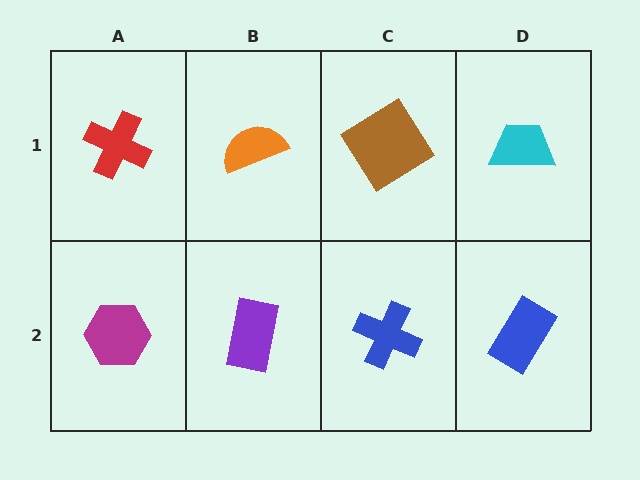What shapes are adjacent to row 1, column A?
A magenta hexagon (row 2, column A), an orange semicircle (row 1, column B).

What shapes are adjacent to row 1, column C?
A blue cross (row 2, column C), an orange semicircle (row 1, column B), a cyan trapezoid (row 1, column D).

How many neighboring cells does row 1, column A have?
2.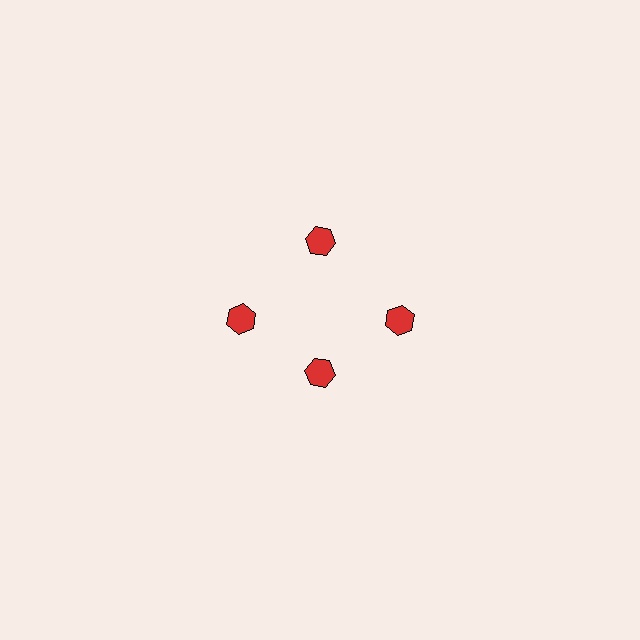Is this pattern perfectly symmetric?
No. The 4 red hexagons are arranged in a ring, but one element near the 6 o'clock position is pulled inward toward the center, breaking the 4-fold rotational symmetry.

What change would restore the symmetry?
The symmetry would be restored by moving it outward, back onto the ring so that all 4 hexagons sit at equal angles and equal distance from the center.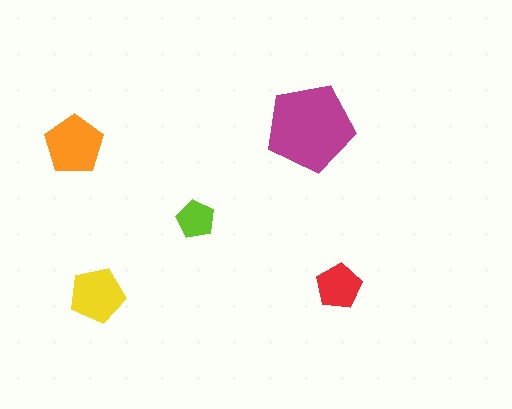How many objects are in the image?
There are 5 objects in the image.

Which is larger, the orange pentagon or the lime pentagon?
The orange one.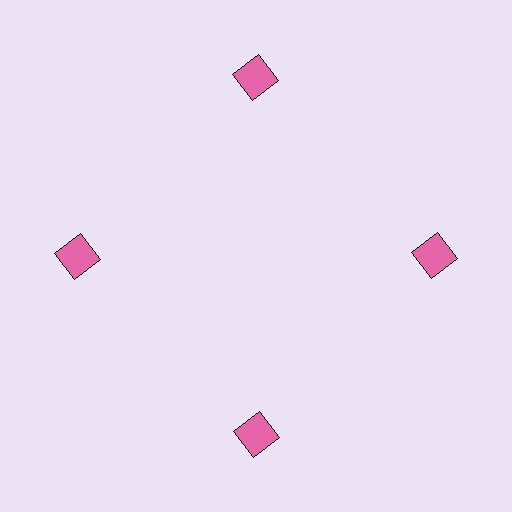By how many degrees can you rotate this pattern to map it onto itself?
The pattern maps onto itself every 90 degrees of rotation.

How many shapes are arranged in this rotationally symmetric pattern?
There are 4 shapes, arranged in 4 groups of 1.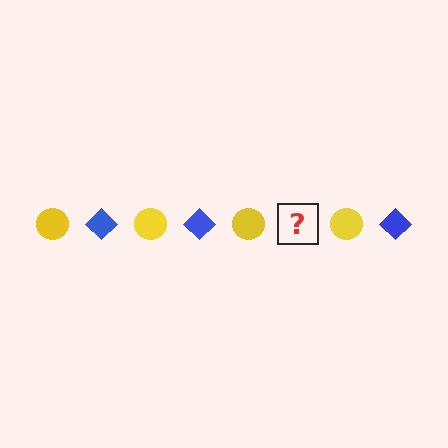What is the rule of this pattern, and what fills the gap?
The rule is that the pattern alternates between yellow circle and blue diamond. The gap should be filled with a blue diamond.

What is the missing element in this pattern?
The missing element is a blue diamond.